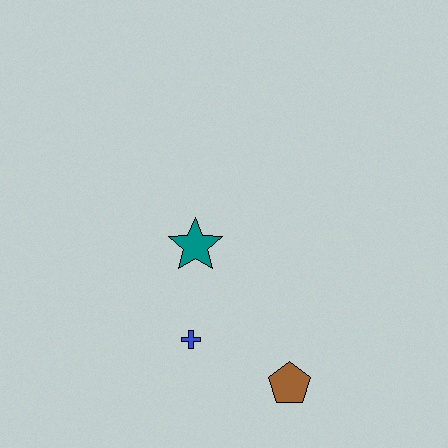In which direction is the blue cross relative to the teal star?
The blue cross is below the teal star.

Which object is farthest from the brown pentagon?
The teal star is farthest from the brown pentagon.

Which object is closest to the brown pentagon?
The blue cross is closest to the brown pentagon.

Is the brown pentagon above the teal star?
No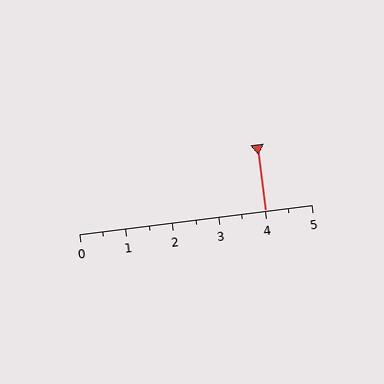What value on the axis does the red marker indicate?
The marker indicates approximately 4.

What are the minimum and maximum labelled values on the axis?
The axis runs from 0 to 5.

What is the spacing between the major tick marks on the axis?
The major ticks are spaced 1 apart.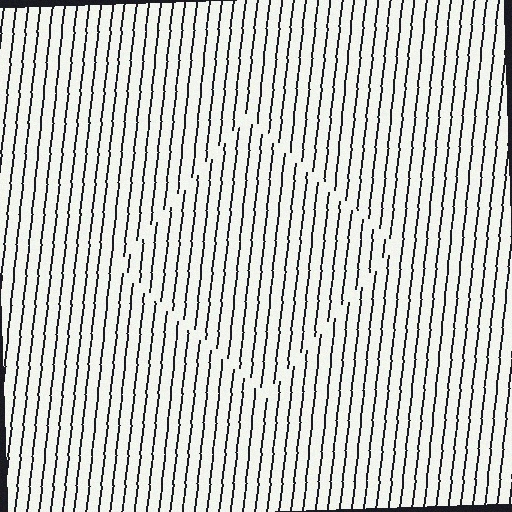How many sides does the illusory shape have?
4 sides — the line-ends trace a square.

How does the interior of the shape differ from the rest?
The interior of the shape contains the same grating, shifted by half a period — the contour is defined by the phase discontinuity where line-ends from the inner and outer gratings abut.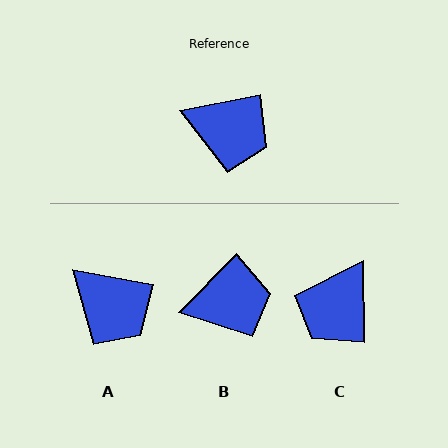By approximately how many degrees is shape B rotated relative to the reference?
Approximately 34 degrees counter-clockwise.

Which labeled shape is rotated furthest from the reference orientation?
C, about 101 degrees away.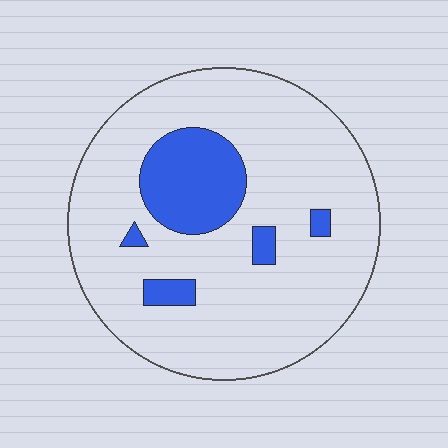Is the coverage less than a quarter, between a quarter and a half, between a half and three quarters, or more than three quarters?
Less than a quarter.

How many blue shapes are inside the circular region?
5.